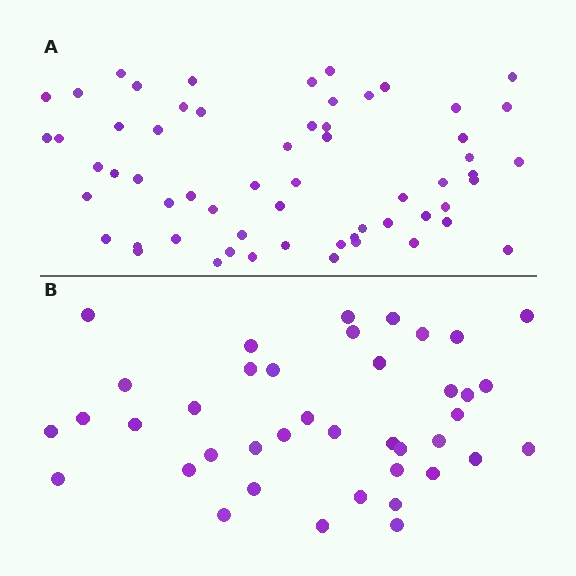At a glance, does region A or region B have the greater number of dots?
Region A (the top region) has more dots.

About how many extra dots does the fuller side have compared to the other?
Region A has approximately 20 more dots than region B.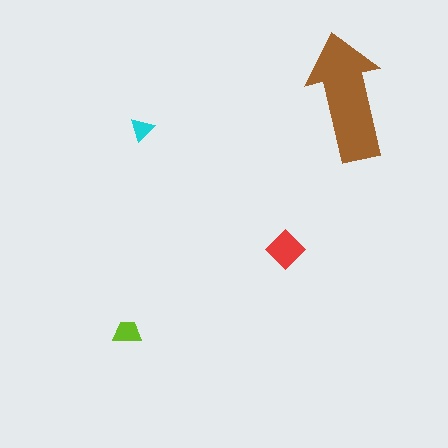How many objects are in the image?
There are 4 objects in the image.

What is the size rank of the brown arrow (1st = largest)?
1st.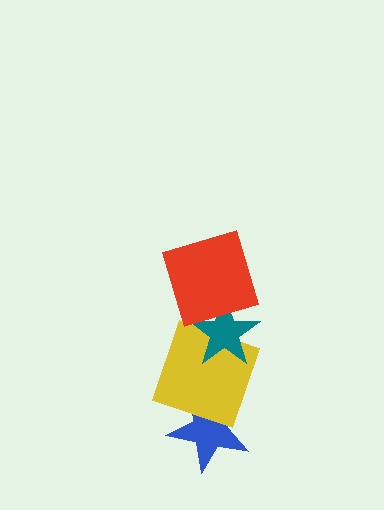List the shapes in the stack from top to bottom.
From top to bottom: the red square, the teal star, the yellow square, the blue star.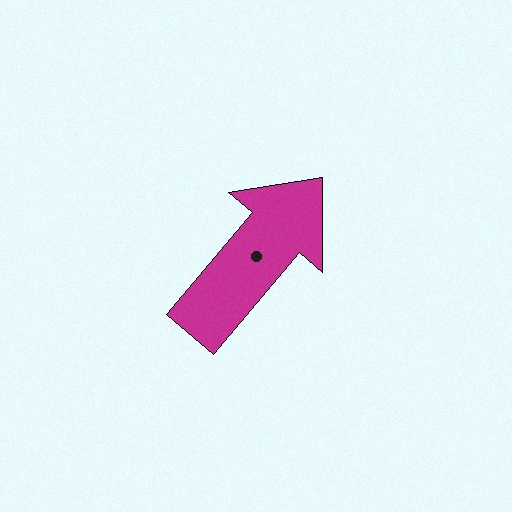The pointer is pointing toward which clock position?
Roughly 1 o'clock.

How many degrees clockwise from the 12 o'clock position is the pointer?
Approximately 40 degrees.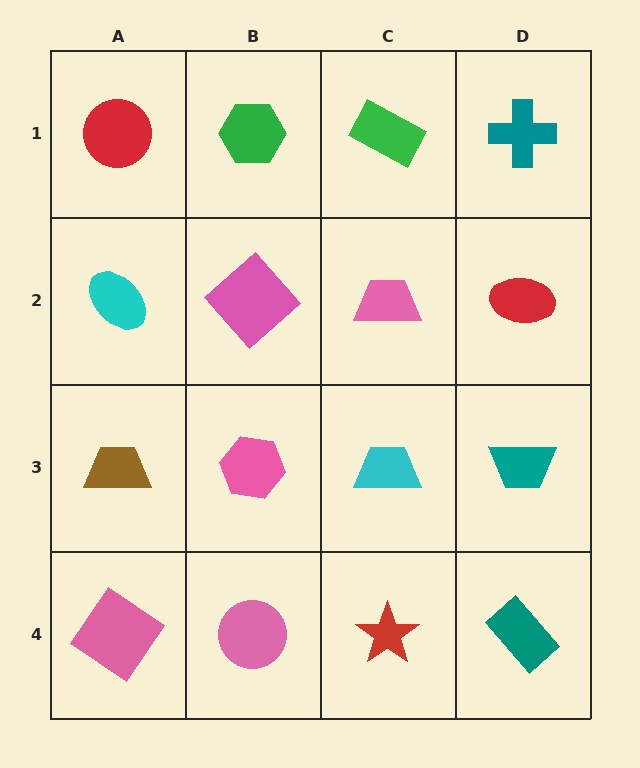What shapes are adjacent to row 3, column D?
A red ellipse (row 2, column D), a teal rectangle (row 4, column D), a cyan trapezoid (row 3, column C).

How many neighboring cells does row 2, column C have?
4.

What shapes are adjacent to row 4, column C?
A cyan trapezoid (row 3, column C), a pink circle (row 4, column B), a teal rectangle (row 4, column D).